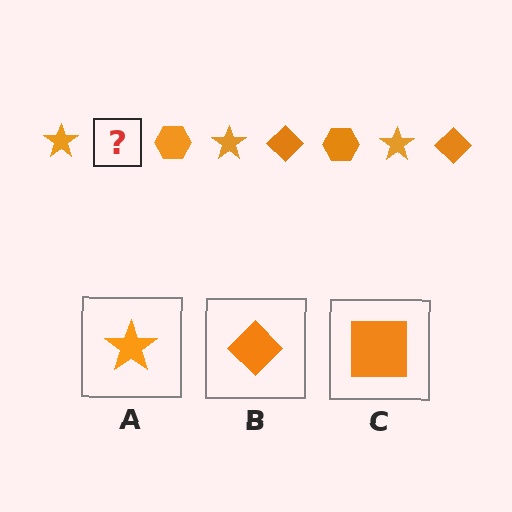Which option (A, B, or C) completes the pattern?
B.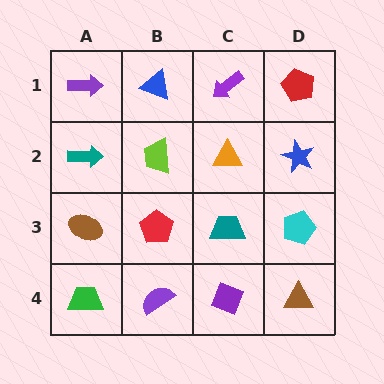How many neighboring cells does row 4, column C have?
3.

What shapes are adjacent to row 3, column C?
An orange triangle (row 2, column C), a purple diamond (row 4, column C), a red pentagon (row 3, column B), a cyan pentagon (row 3, column D).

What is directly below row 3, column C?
A purple diamond.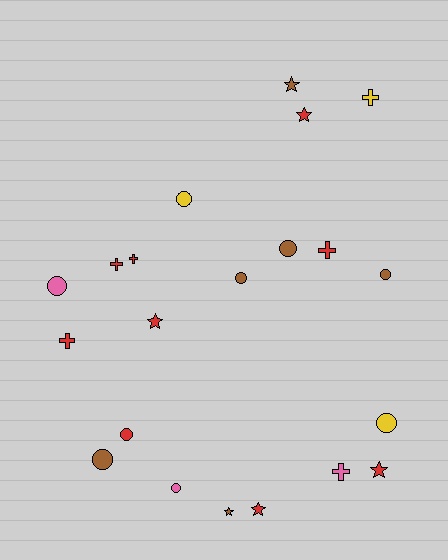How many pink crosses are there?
There is 1 pink cross.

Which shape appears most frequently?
Circle, with 9 objects.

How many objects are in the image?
There are 21 objects.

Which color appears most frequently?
Red, with 9 objects.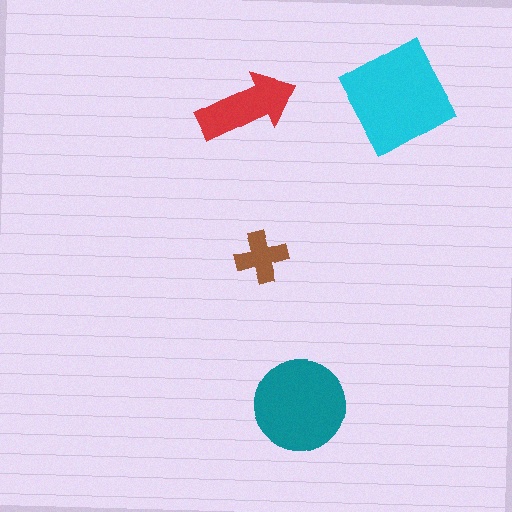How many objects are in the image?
There are 4 objects in the image.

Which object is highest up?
The cyan diamond is topmost.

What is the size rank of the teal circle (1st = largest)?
2nd.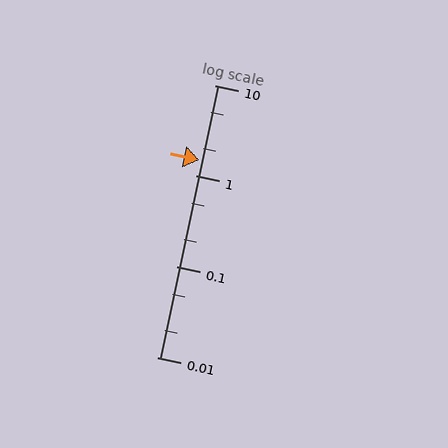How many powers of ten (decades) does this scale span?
The scale spans 3 decades, from 0.01 to 10.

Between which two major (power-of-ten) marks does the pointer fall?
The pointer is between 1 and 10.